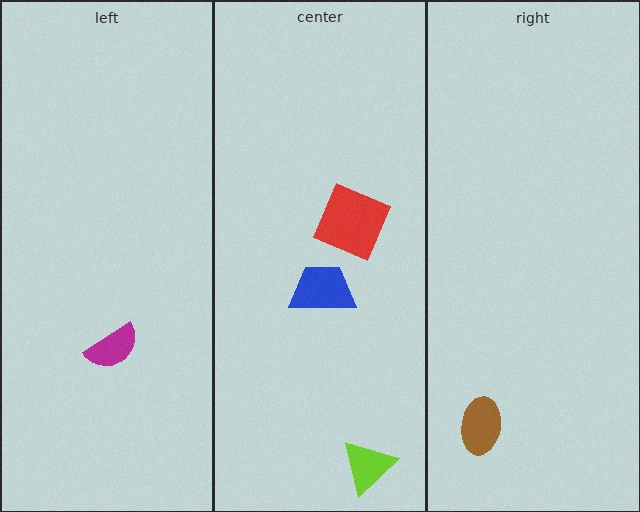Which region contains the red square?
The center region.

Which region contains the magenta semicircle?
The left region.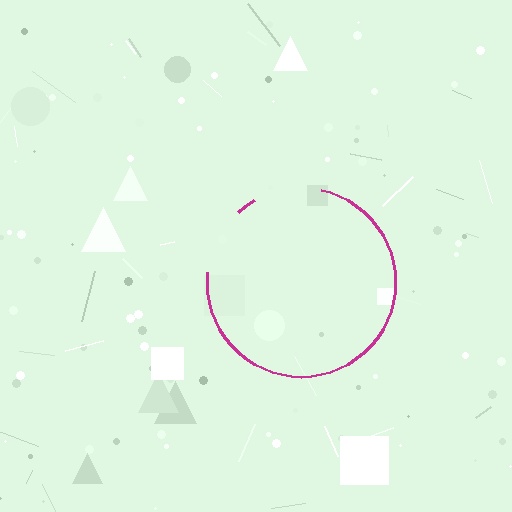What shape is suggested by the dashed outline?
The dashed outline suggests a circle.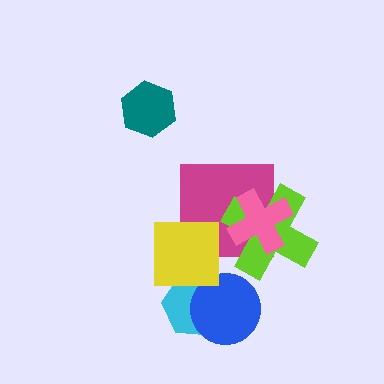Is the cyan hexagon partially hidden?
Yes, it is partially covered by another shape.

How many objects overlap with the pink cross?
2 objects overlap with the pink cross.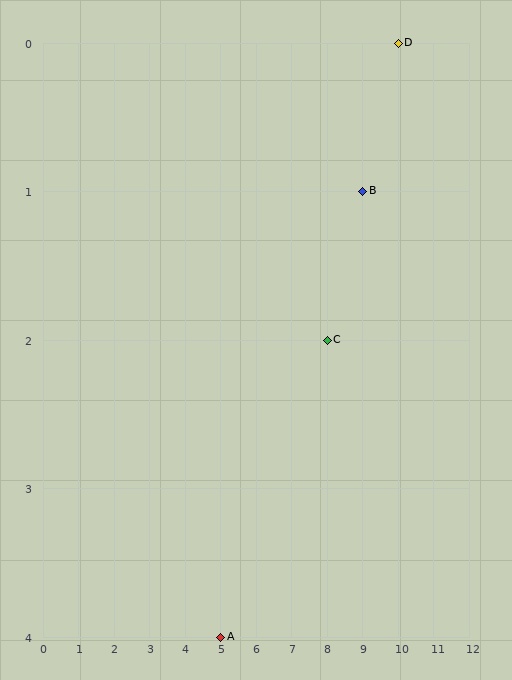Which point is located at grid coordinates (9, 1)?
Point B is at (9, 1).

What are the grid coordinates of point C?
Point C is at grid coordinates (8, 2).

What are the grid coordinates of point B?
Point B is at grid coordinates (9, 1).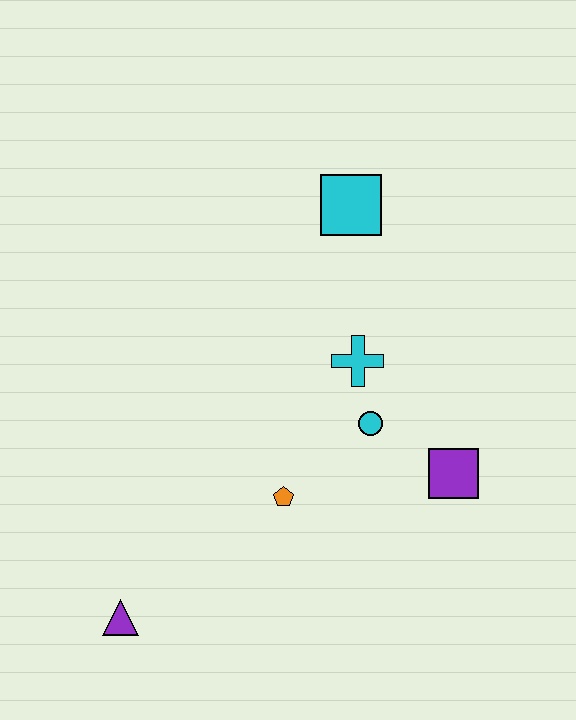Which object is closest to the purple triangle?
The orange pentagon is closest to the purple triangle.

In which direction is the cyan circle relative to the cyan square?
The cyan circle is below the cyan square.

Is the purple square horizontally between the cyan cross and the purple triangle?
No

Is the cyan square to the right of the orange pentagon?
Yes